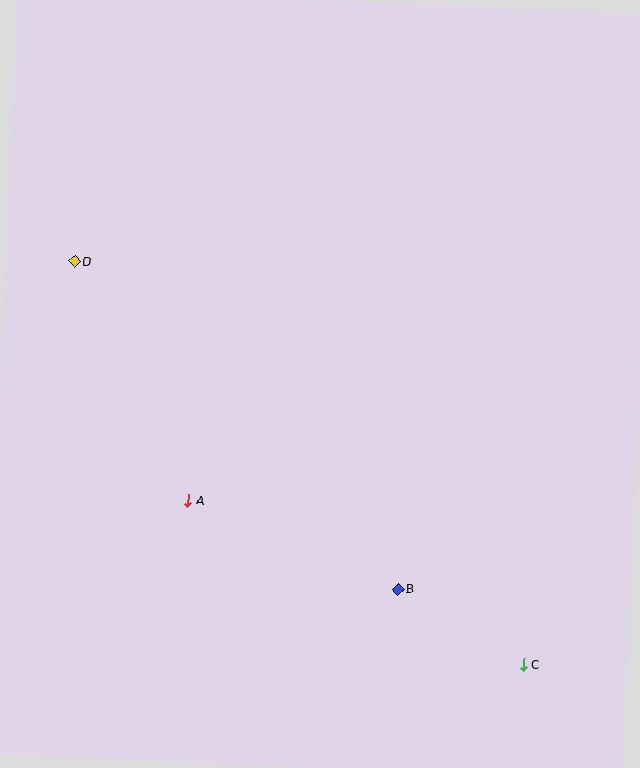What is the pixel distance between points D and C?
The distance between D and C is 603 pixels.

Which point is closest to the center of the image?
Point A at (188, 500) is closest to the center.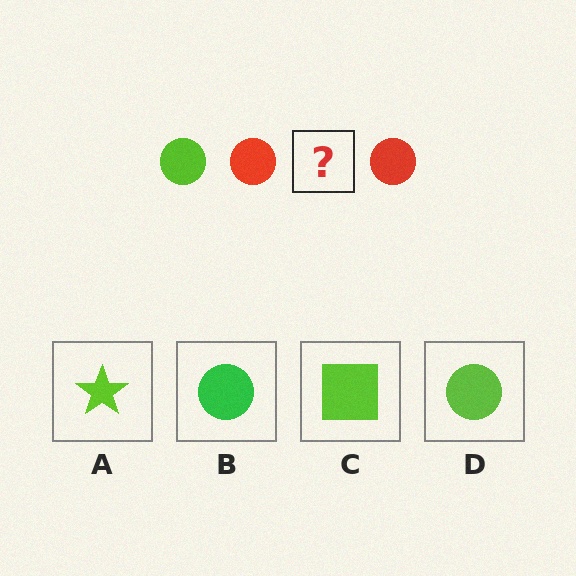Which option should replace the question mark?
Option D.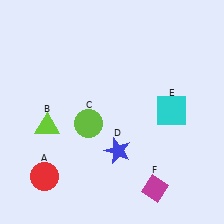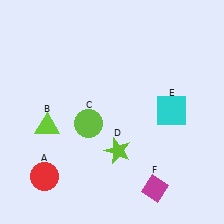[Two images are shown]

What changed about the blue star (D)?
In Image 1, D is blue. In Image 2, it changed to lime.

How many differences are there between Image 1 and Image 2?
There is 1 difference between the two images.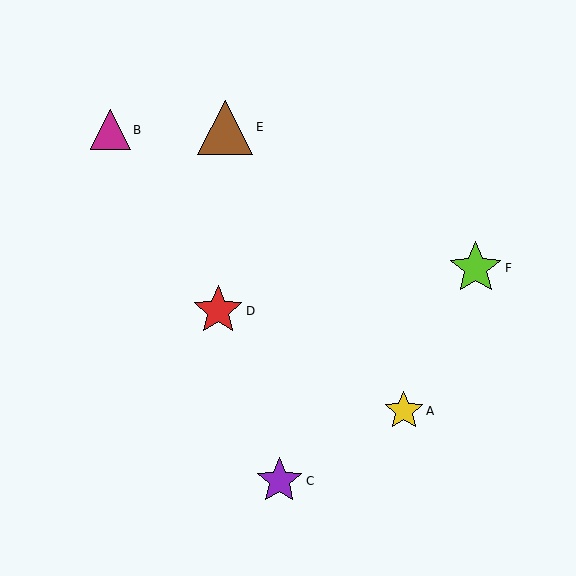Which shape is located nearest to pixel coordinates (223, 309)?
The red star (labeled D) at (218, 311) is nearest to that location.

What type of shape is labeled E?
Shape E is a brown triangle.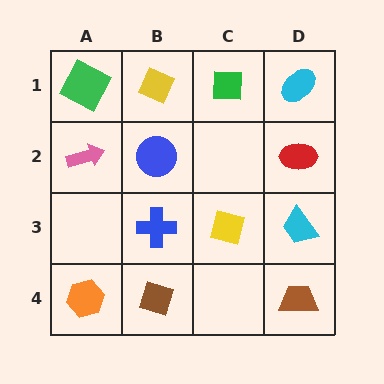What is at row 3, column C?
A yellow square.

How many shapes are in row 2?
3 shapes.